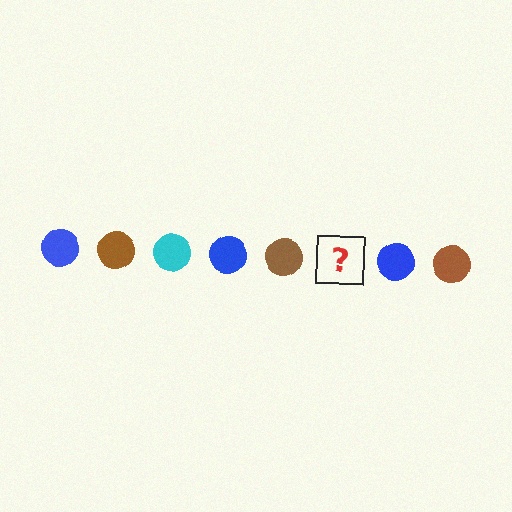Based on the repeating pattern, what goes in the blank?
The blank should be a cyan circle.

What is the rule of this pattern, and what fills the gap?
The rule is that the pattern cycles through blue, brown, cyan circles. The gap should be filled with a cyan circle.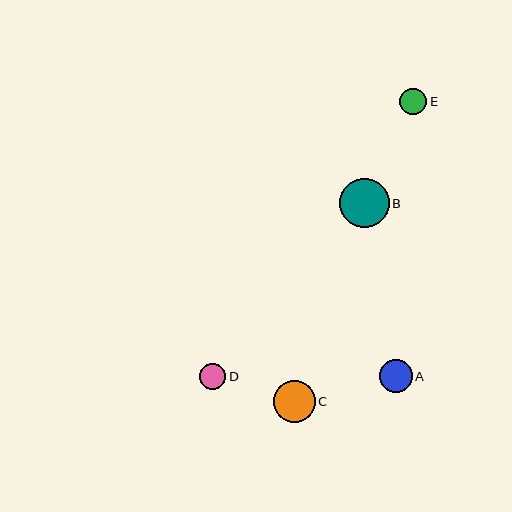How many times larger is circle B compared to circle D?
Circle B is approximately 1.9 times the size of circle D.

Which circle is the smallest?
Circle D is the smallest with a size of approximately 26 pixels.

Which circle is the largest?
Circle B is the largest with a size of approximately 50 pixels.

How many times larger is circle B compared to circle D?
Circle B is approximately 1.9 times the size of circle D.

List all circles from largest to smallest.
From largest to smallest: B, C, A, E, D.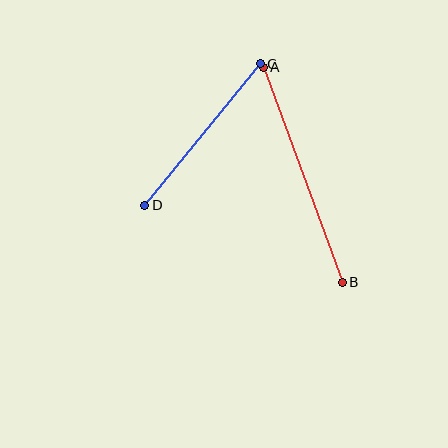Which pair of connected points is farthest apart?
Points A and B are farthest apart.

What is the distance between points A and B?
The distance is approximately 229 pixels.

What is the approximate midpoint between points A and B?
The midpoint is at approximately (303, 175) pixels.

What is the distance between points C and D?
The distance is approximately 182 pixels.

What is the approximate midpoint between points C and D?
The midpoint is at approximately (203, 135) pixels.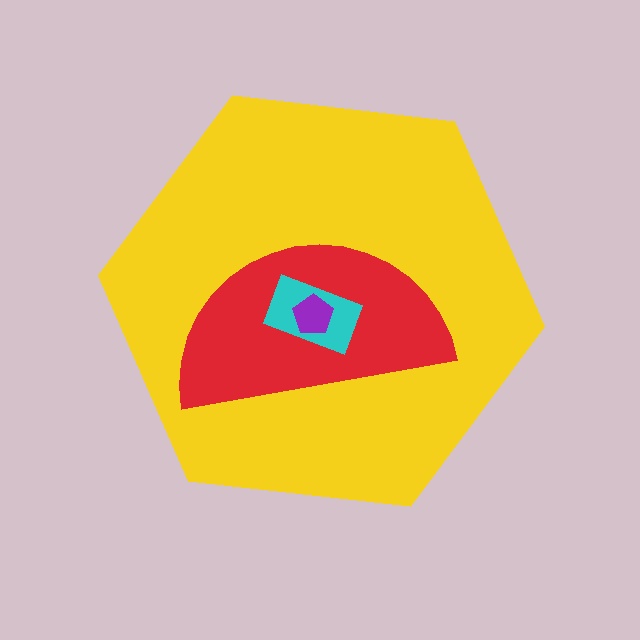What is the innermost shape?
The purple pentagon.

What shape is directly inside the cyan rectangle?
The purple pentagon.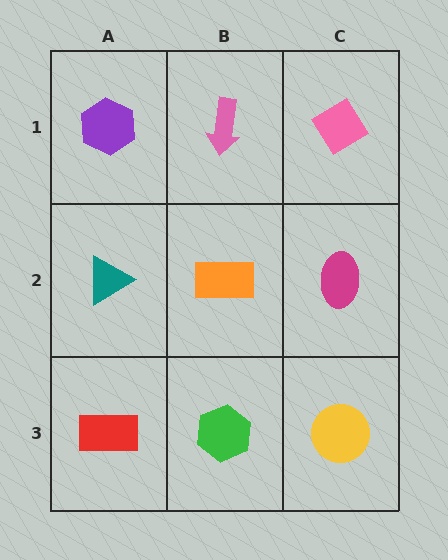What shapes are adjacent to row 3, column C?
A magenta ellipse (row 2, column C), a green hexagon (row 3, column B).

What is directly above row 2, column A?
A purple hexagon.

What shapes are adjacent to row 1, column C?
A magenta ellipse (row 2, column C), a pink arrow (row 1, column B).